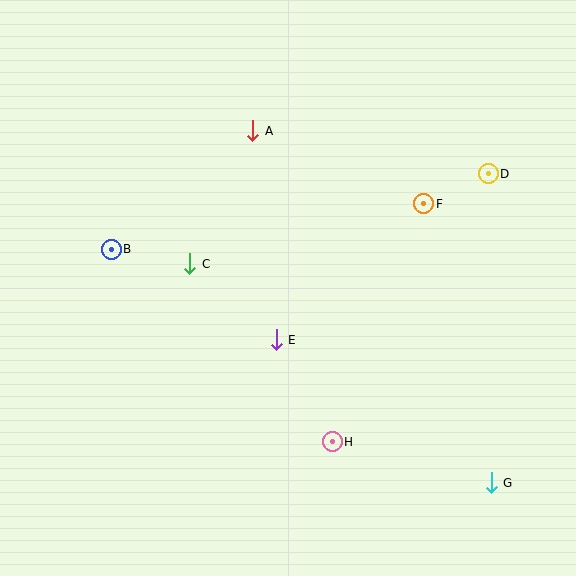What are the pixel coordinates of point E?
Point E is at (276, 340).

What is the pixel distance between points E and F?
The distance between E and F is 201 pixels.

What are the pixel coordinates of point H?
Point H is at (332, 442).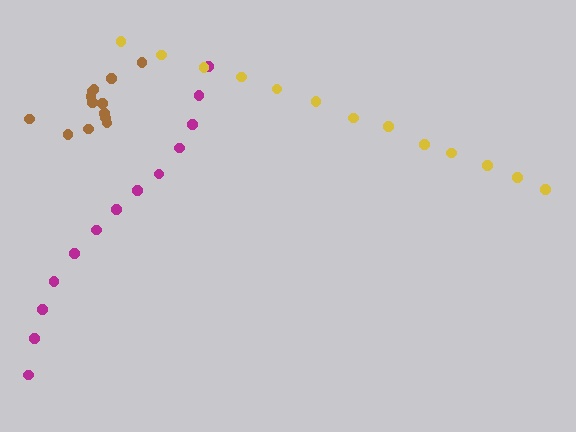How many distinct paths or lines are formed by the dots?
There are 3 distinct paths.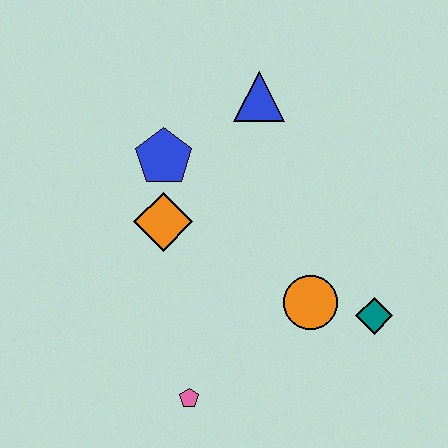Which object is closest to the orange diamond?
The blue pentagon is closest to the orange diamond.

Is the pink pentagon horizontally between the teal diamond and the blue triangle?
No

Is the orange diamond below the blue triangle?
Yes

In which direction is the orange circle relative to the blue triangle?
The orange circle is below the blue triangle.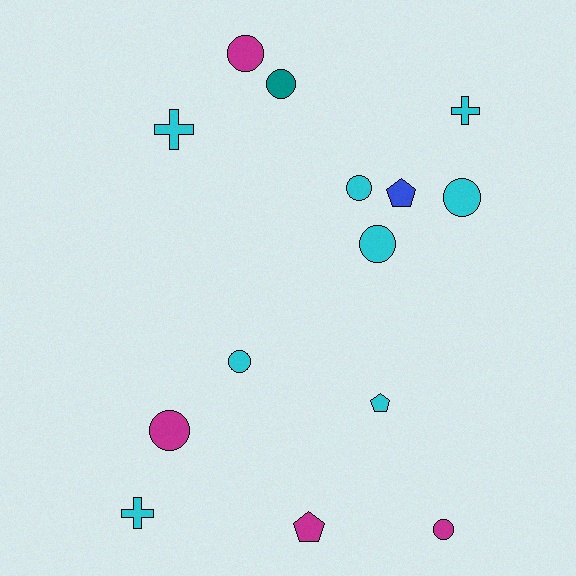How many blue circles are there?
There are no blue circles.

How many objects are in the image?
There are 14 objects.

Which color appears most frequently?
Cyan, with 8 objects.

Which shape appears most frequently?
Circle, with 8 objects.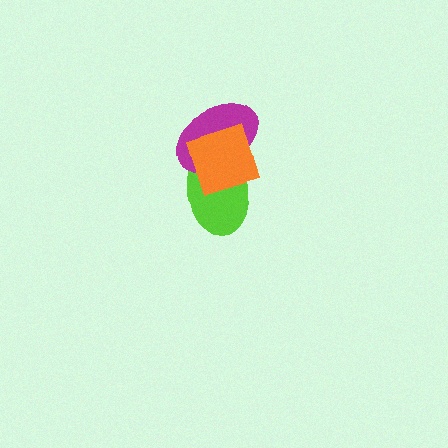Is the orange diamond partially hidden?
No, no other shape covers it.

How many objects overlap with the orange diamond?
2 objects overlap with the orange diamond.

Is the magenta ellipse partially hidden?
Yes, it is partially covered by another shape.